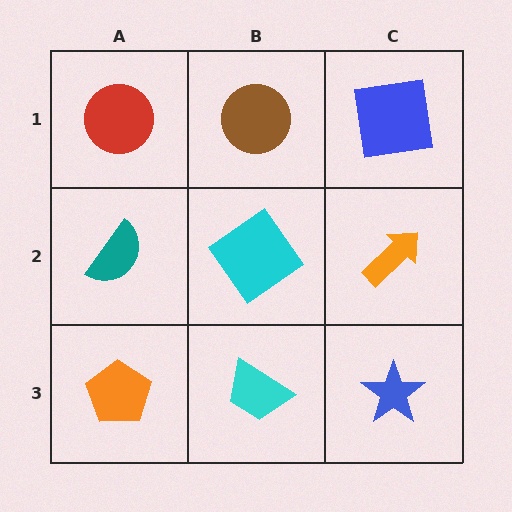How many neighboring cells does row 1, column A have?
2.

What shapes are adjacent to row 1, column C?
An orange arrow (row 2, column C), a brown circle (row 1, column B).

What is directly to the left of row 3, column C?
A cyan trapezoid.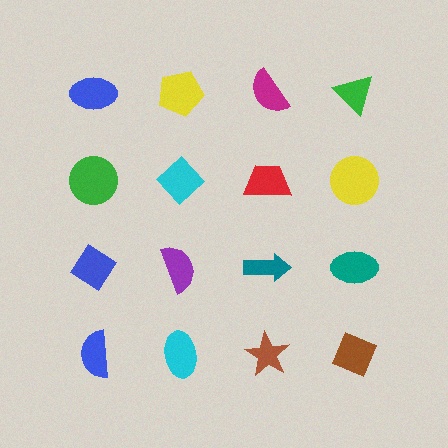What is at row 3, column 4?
A teal ellipse.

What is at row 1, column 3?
A magenta semicircle.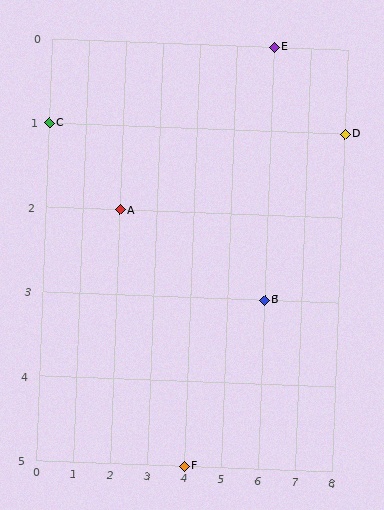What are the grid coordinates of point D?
Point D is at grid coordinates (8, 1).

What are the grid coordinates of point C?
Point C is at grid coordinates (0, 1).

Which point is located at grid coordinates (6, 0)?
Point E is at (6, 0).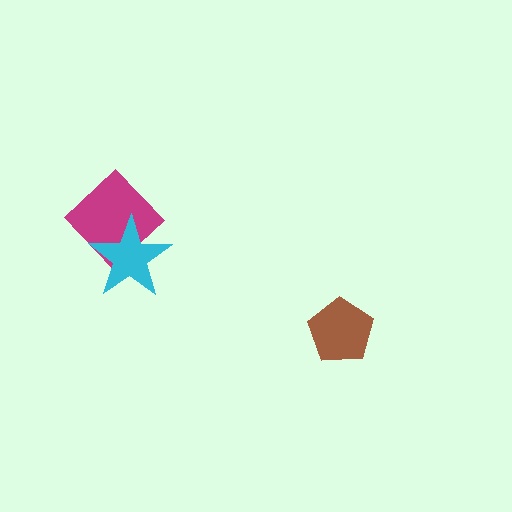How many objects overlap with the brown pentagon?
0 objects overlap with the brown pentagon.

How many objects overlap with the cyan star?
1 object overlaps with the cyan star.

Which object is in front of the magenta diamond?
The cyan star is in front of the magenta diamond.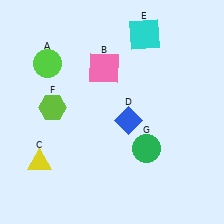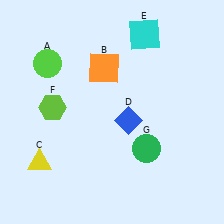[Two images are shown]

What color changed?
The square (B) changed from pink in Image 1 to orange in Image 2.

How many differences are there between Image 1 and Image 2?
There is 1 difference between the two images.